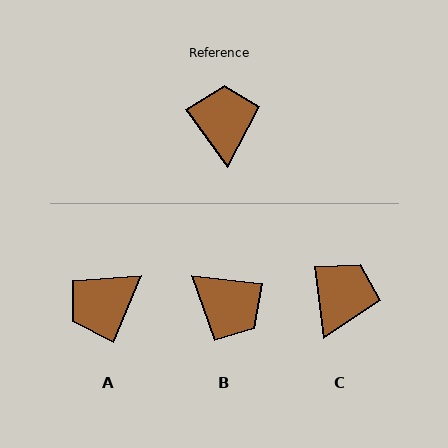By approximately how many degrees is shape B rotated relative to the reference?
Approximately 133 degrees clockwise.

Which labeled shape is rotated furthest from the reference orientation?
B, about 133 degrees away.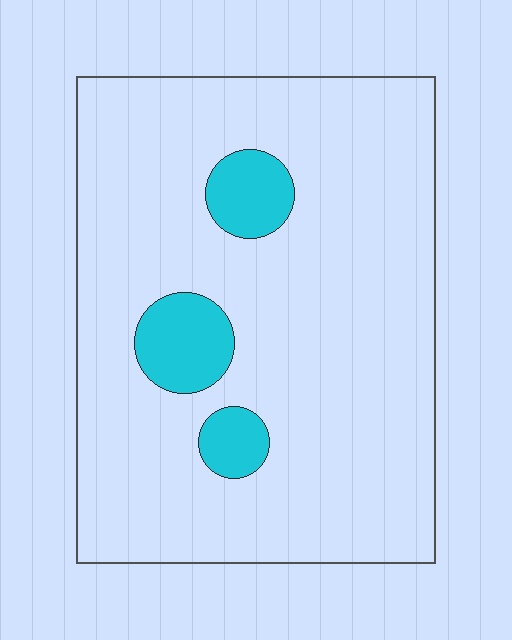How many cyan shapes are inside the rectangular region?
3.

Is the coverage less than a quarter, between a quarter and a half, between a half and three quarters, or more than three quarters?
Less than a quarter.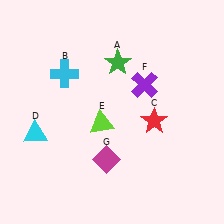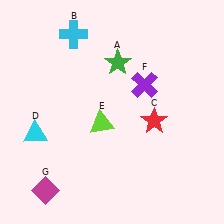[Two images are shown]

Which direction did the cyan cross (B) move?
The cyan cross (B) moved up.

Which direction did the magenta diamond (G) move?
The magenta diamond (G) moved left.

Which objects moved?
The objects that moved are: the cyan cross (B), the magenta diamond (G).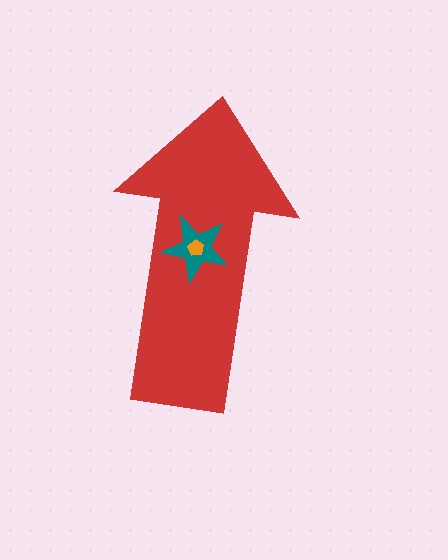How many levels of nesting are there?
3.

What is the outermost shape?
The red arrow.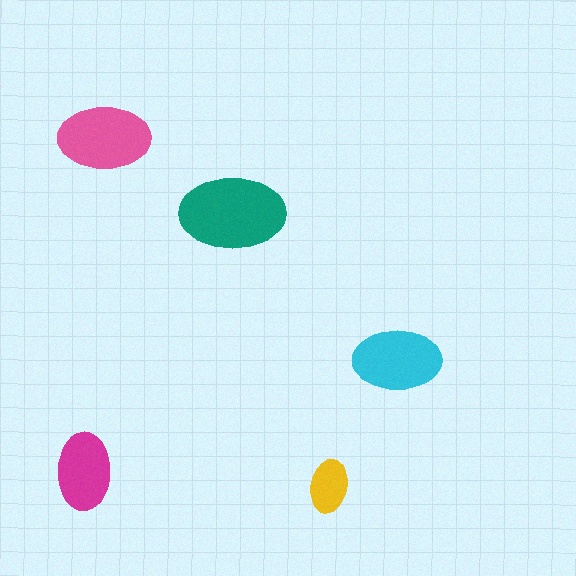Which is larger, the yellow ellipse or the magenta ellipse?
The magenta one.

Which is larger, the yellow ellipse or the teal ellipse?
The teal one.